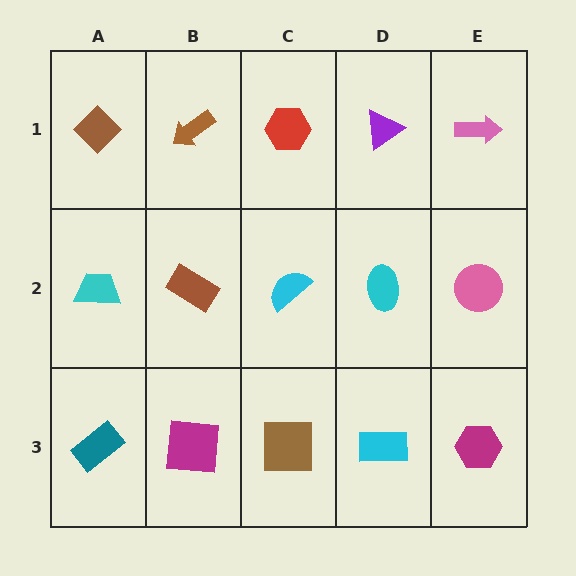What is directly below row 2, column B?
A magenta square.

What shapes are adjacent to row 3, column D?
A cyan ellipse (row 2, column D), a brown square (row 3, column C), a magenta hexagon (row 3, column E).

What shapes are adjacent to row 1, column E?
A pink circle (row 2, column E), a purple triangle (row 1, column D).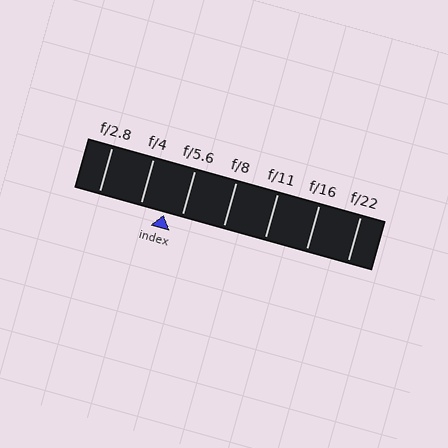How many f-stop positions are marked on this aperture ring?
There are 7 f-stop positions marked.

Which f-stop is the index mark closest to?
The index mark is closest to f/5.6.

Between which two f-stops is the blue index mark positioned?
The index mark is between f/4 and f/5.6.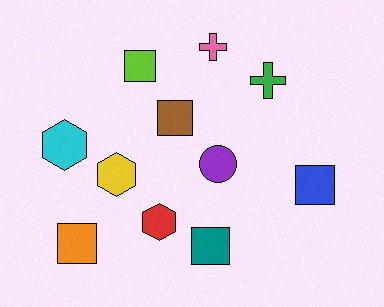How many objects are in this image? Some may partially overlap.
There are 11 objects.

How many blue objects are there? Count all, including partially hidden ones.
There is 1 blue object.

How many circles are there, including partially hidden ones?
There is 1 circle.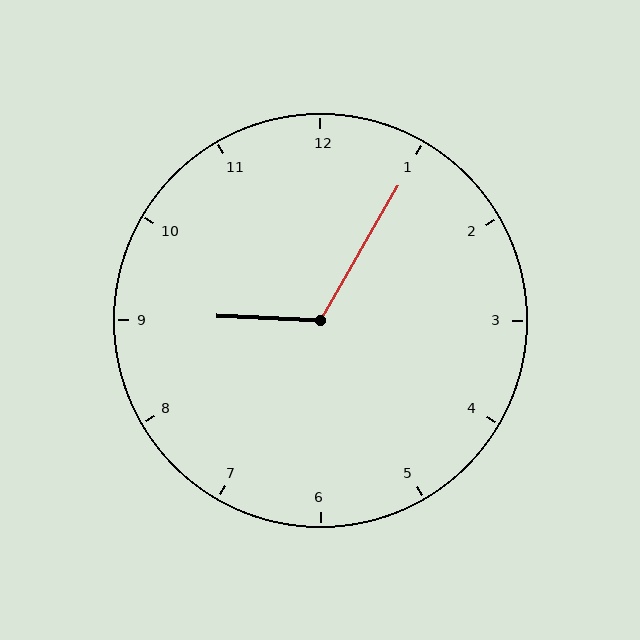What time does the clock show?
9:05.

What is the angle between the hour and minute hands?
Approximately 118 degrees.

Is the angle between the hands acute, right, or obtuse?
It is obtuse.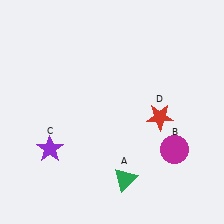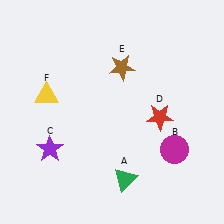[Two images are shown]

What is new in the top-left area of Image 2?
A yellow triangle (F) was added in the top-left area of Image 2.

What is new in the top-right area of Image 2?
A brown star (E) was added in the top-right area of Image 2.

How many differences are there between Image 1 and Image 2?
There are 2 differences between the two images.